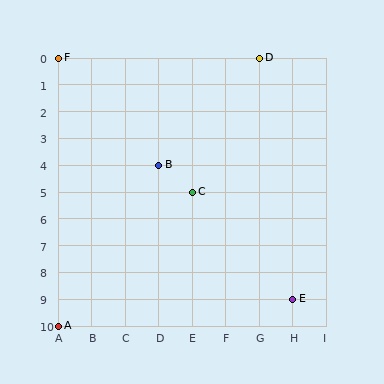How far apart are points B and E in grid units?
Points B and E are 4 columns and 5 rows apart (about 6.4 grid units diagonally).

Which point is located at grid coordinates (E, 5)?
Point C is at (E, 5).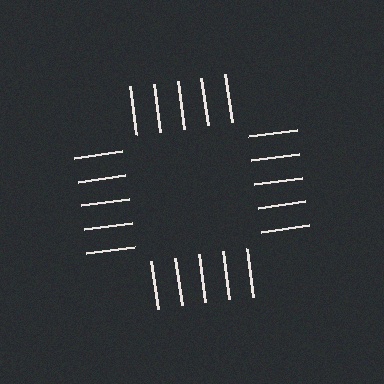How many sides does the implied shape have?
4 sides — the line-ends trace a square.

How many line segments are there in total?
20 — 5 along each of the 4 edges.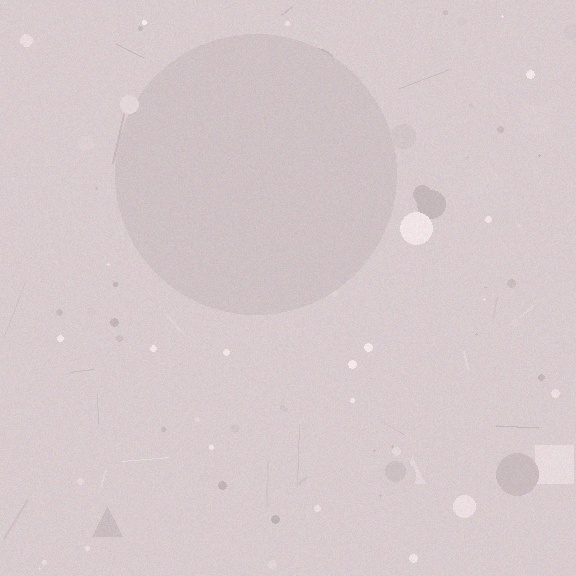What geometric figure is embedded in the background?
A circle is embedded in the background.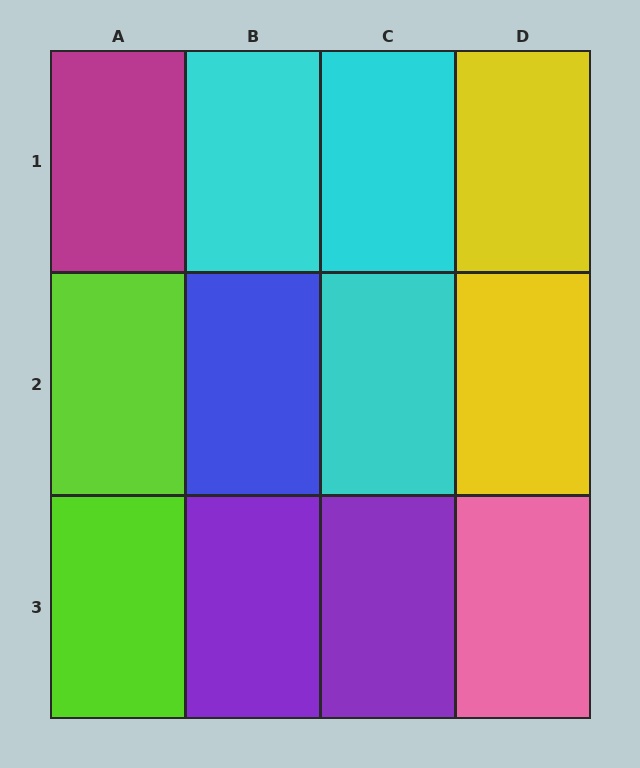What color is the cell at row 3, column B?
Purple.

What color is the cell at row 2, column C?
Cyan.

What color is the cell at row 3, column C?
Purple.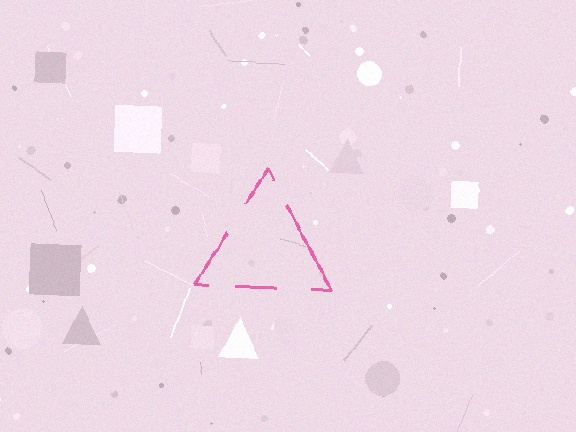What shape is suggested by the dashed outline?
The dashed outline suggests a triangle.